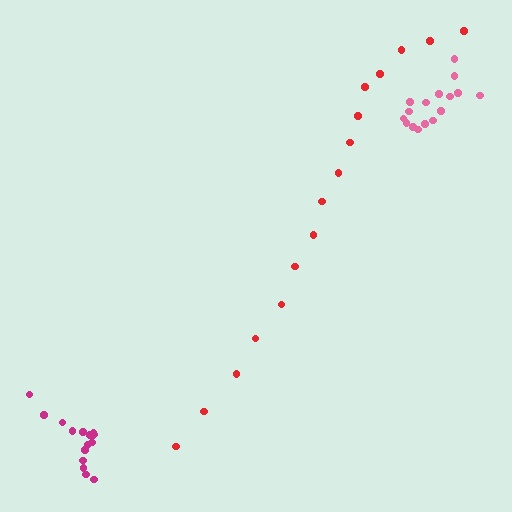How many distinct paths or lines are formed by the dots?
There are 3 distinct paths.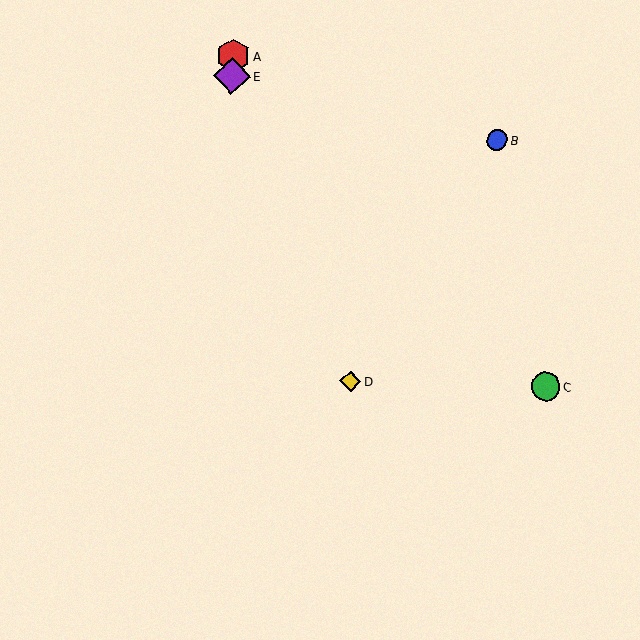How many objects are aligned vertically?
2 objects (A, E) are aligned vertically.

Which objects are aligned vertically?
Objects A, E are aligned vertically.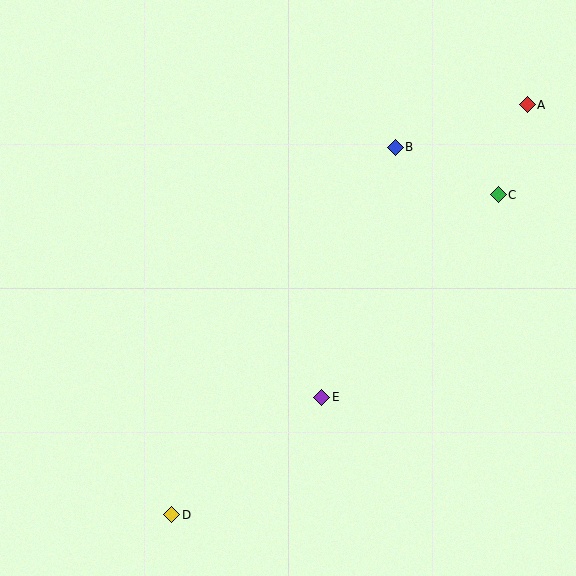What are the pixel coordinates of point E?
Point E is at (322, 397).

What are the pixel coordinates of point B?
Point B is at (395, 147).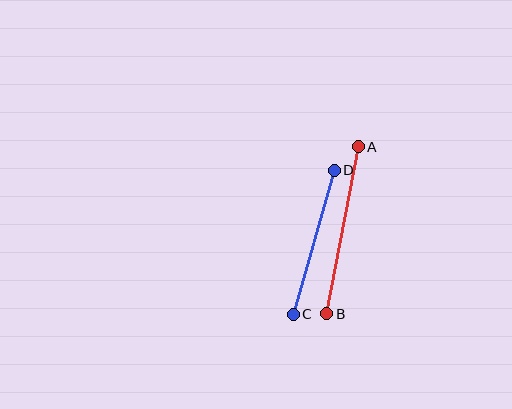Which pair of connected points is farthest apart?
Points A and B are farthest apart.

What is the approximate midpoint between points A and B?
The midpoint is at approximately (343, 230) pixels.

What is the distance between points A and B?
The distance is approximately 170 pixels.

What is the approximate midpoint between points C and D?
The midpoint is at approximately (314, 242) pixels.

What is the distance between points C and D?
The distance is approximately 150 pixels.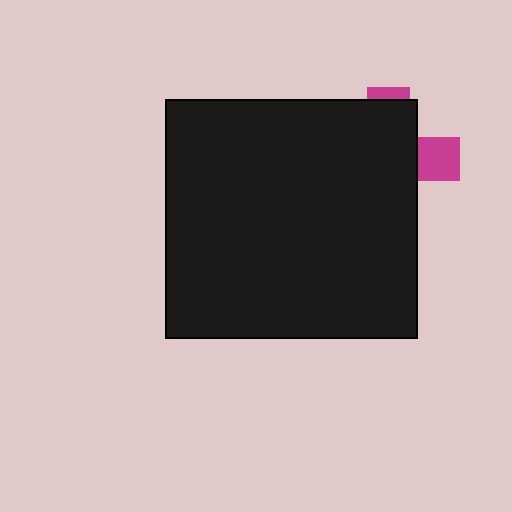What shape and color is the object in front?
The object in front is a black rectangle.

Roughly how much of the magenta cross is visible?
A small part of it is visible (roughly 23%).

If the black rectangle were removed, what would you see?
You would see the complete magenta cross.